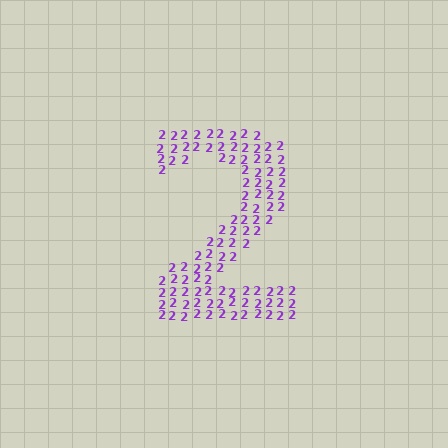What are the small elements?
The small elements are digit 2's.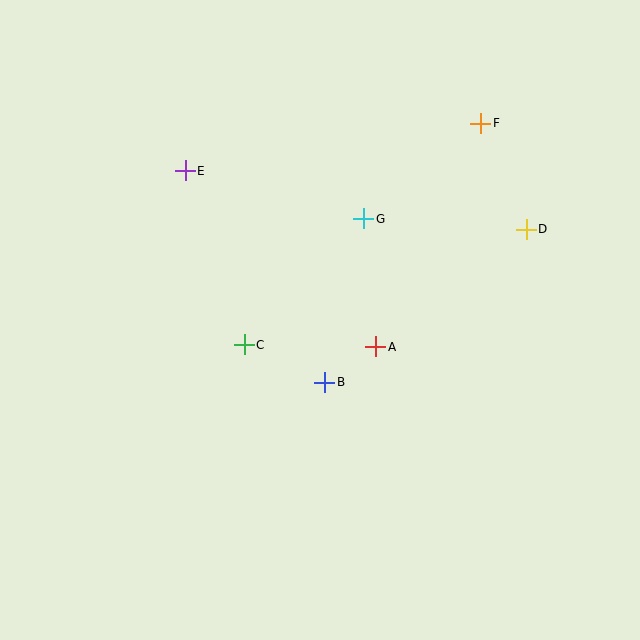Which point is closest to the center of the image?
Point A at (376, 347) is closest to the center.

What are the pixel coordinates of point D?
Point D is at (526, 229).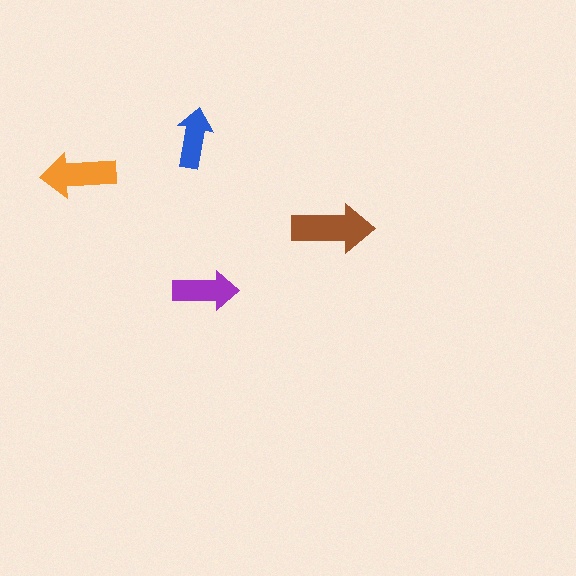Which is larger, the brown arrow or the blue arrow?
The brown one.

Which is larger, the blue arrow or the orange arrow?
The orange one.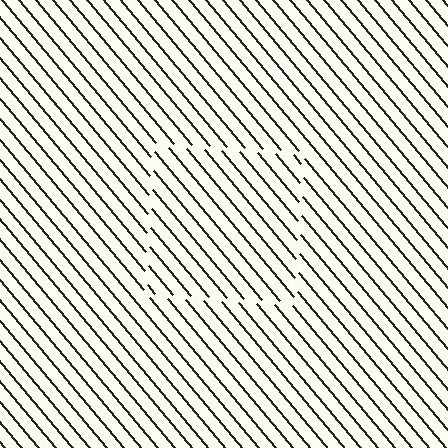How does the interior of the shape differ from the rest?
The interior of the shape contains the same grating, shifted by half a period — the contour is defined by the phase discontinuity where line-ends from the inner and outer gratings abut.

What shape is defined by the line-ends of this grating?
An illusory square. The interior of the shape contains the same grating, shifted by half a period — the contour is defined by the phase discontinuity where line-ends from the inner and outer gratings abut.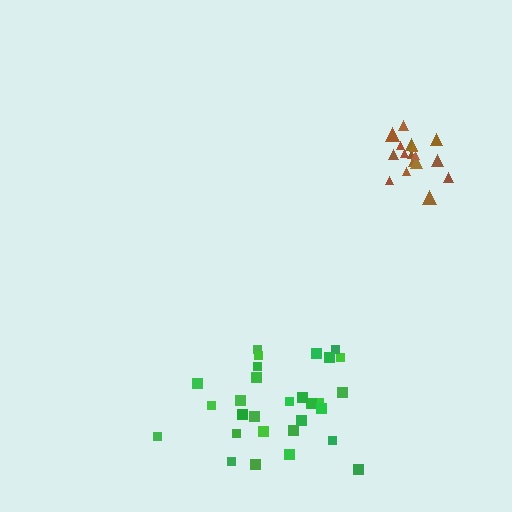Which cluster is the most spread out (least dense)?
Green.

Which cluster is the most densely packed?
Brown.